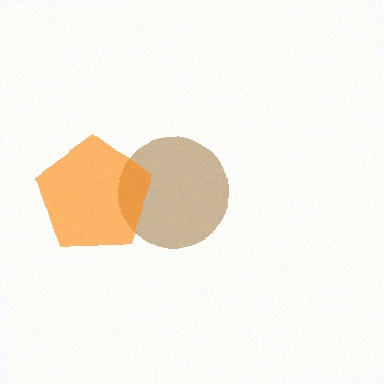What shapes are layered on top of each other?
The layered shapes are: a brown circle, an orange pentagon.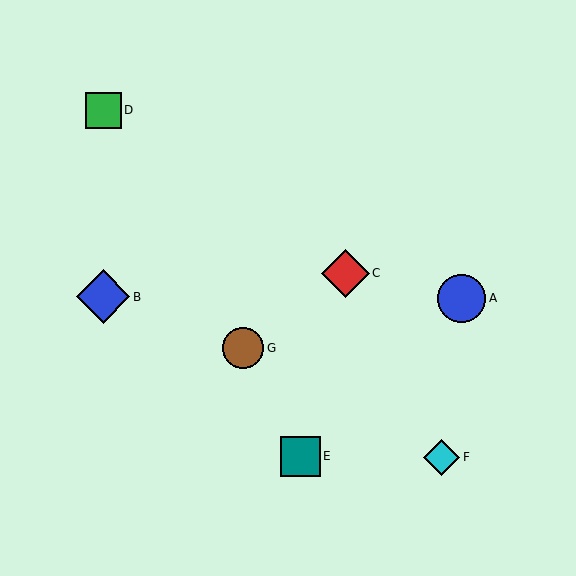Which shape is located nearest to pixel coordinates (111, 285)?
The blue diamond (labeled B) at (103, 297) is nearest to that location.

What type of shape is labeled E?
Shape E is a teal square.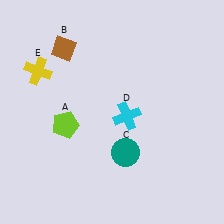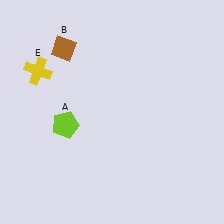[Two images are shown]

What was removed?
The cyan cross (D), the teal circle (C) were removed in Image 2.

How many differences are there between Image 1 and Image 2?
There are 2 differences between the two images.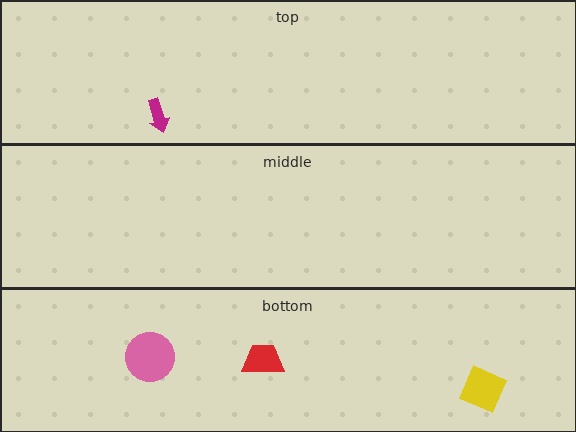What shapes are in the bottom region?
The yellow diamond, the pink circle, the red trapezoid.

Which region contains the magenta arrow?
The top region.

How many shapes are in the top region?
1.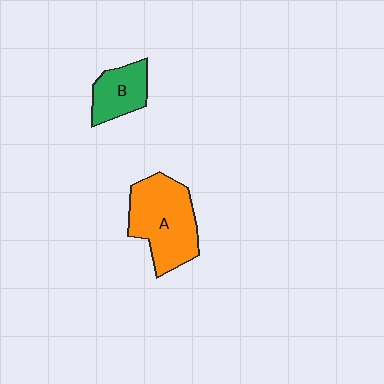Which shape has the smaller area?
Shape B (green).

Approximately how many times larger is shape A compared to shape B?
Approximately 1.9 times.